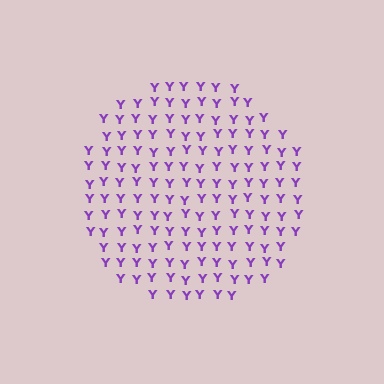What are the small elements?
The small elements are letter Y's.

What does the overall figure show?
The overall figure shows a circle.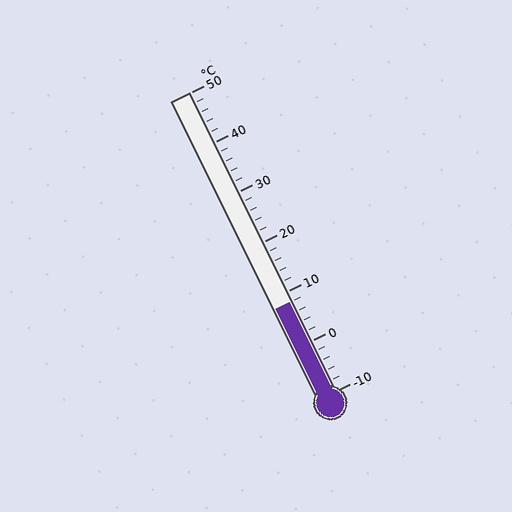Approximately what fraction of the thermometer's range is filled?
The thermometer is filled to approximately 30% of its range.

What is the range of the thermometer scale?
The thermometer scale ranges from -10°C to 50°C.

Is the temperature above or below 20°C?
The temperature is below 20°C.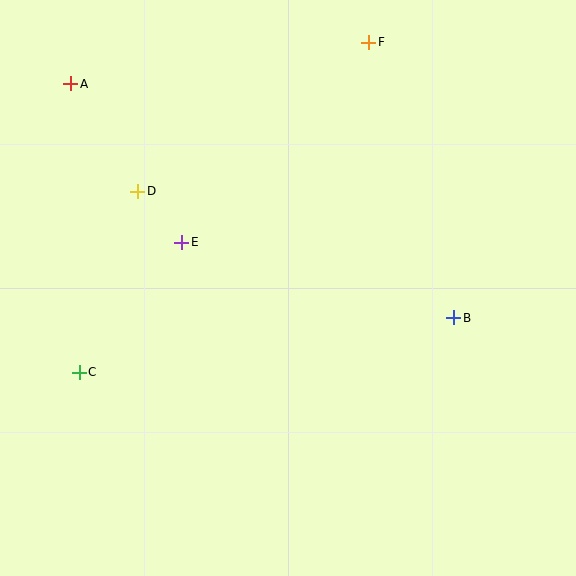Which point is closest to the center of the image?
Point E at (182, 242) is closest to the center.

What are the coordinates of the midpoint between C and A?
The midpoint between C and A is at (75, 228).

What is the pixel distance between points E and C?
The distance between E and C is 165 pixels.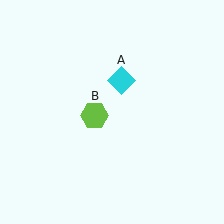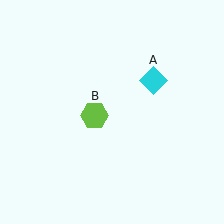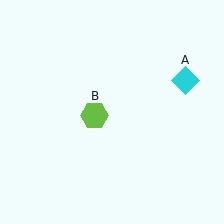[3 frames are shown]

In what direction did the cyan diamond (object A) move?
The cyan diamond (object A) moved right.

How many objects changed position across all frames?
1 object changed position: cyan diamond (object A).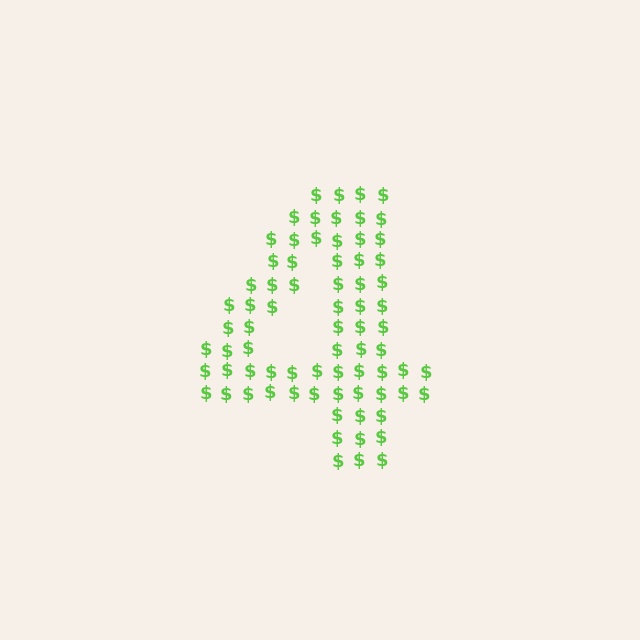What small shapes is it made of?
It is made of small dollar signs.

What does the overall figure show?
The overall figure shows the digit 4.